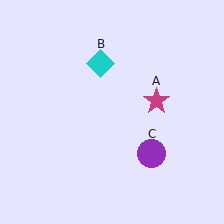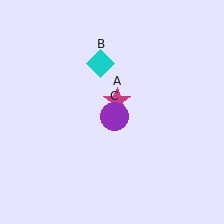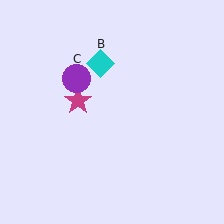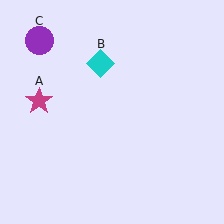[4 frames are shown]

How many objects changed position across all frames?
2 objects changed position: magenta star (object A), purple circle (object C).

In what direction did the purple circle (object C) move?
The purple circle (object C) moved up and to the left.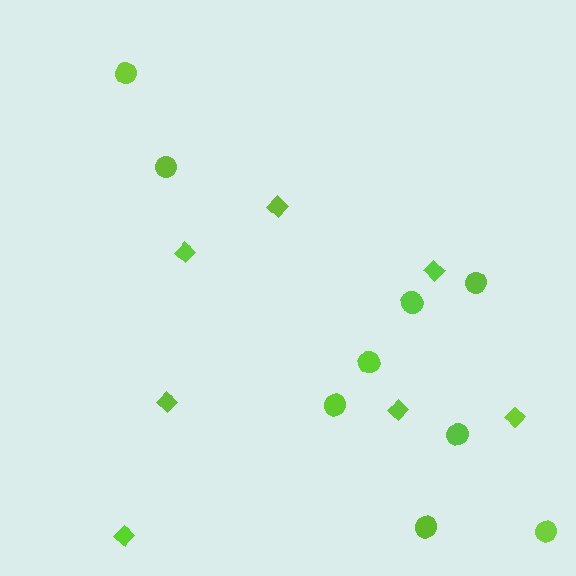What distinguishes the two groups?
There are 2 groups: one group of circles (9) and one group of diamonds (7).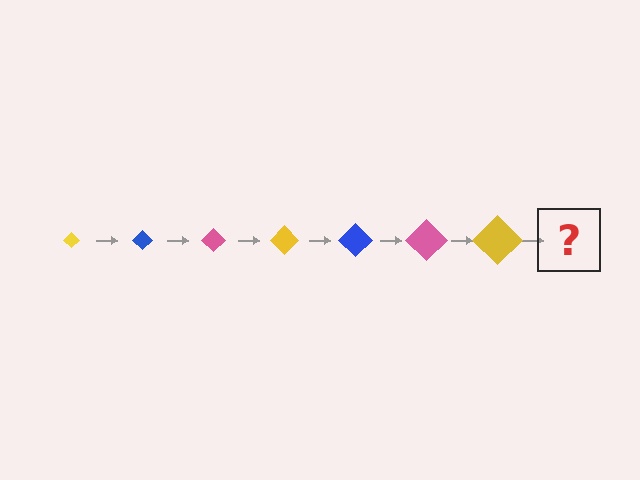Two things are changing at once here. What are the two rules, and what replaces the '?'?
The two rules are that the diamond grows larger each step and the color cycles through yellow, blue, and pink. The '?' should be a blue diamond, larger than the previous one.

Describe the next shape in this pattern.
It should be a blue diamond, larger than the previous one.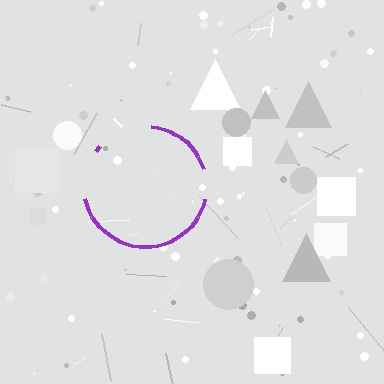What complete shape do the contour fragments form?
The contour fragments form a circle.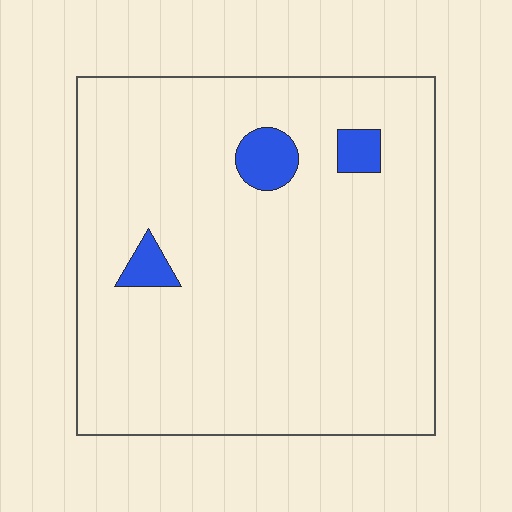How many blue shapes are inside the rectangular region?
3.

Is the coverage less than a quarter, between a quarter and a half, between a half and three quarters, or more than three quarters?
Less than a quarter.